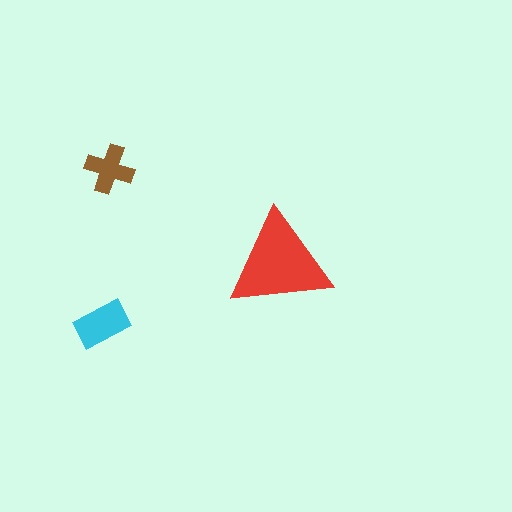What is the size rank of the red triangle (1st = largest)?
1st.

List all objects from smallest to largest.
The brown cross, the cyan rectangle, the red triangle.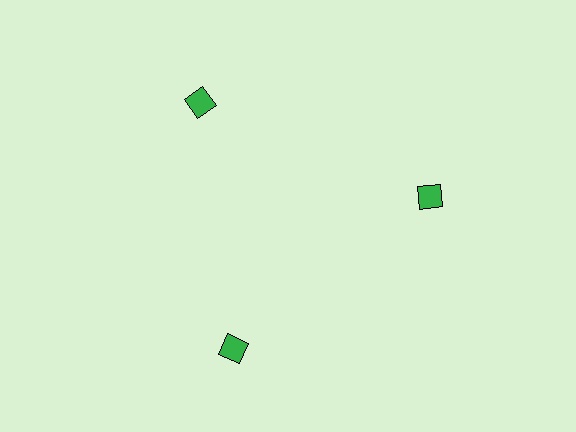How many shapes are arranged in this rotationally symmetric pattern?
There are 3 shapes, arranged in 3 groups of 1.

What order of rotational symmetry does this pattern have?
This pattern has 3-fold rotational symmetry.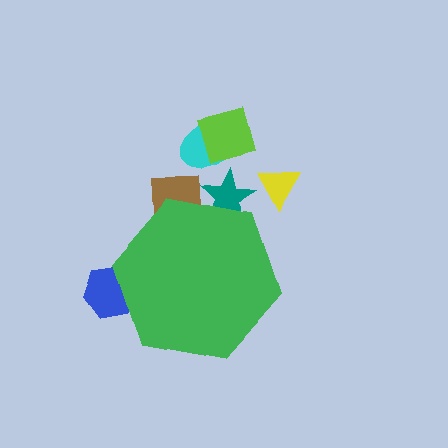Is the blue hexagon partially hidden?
Yes, the blue hexagon is partially hidden behind the green hexagon.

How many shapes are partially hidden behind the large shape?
3 shapes are partially hidden.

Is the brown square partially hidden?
Yes, the brown square is partially hidden behind the green hexagon.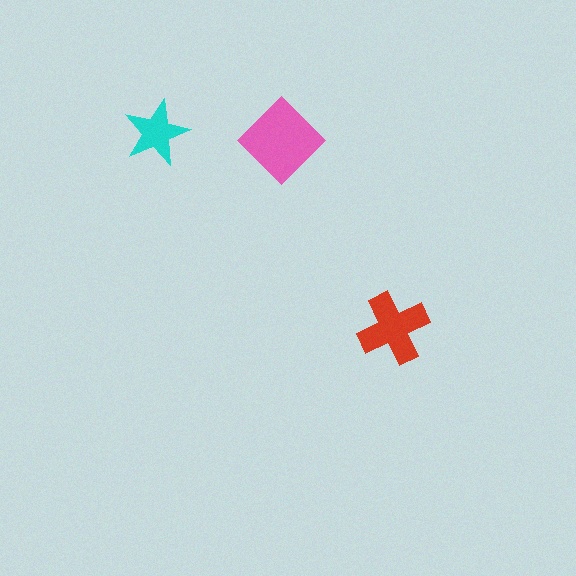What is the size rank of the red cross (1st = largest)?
2nd.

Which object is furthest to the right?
The red cross is rightmost.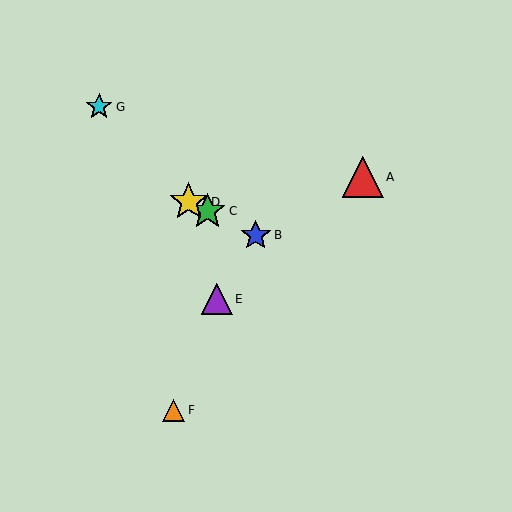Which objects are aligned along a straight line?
Objects B, C, D are aligned along a straight line.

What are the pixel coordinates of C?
Object C is at (207, 211).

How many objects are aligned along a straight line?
3 objects (B, C, D) are aligned along a straight line.